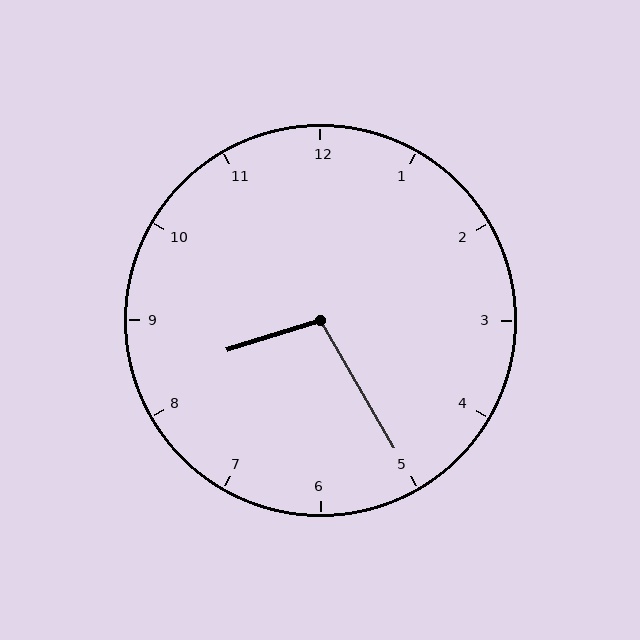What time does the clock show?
8:25.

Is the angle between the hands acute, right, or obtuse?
It is obtuse.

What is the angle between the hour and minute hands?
Approximately 102 degrees.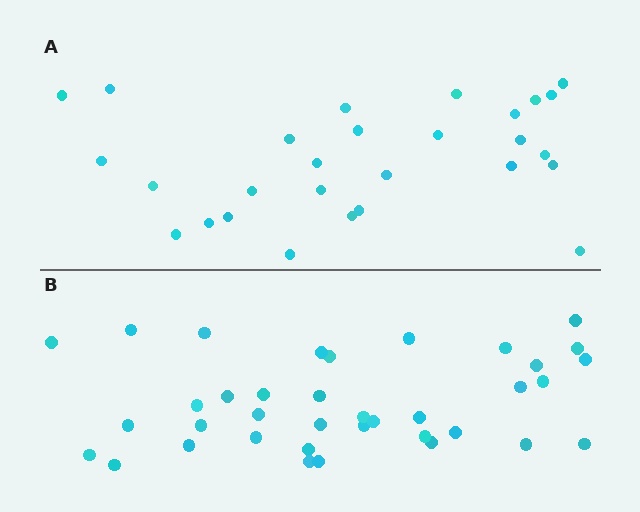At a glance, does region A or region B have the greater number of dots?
Region B (the bottom region) has more dots.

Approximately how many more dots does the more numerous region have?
Region B has roughly 8 or so more dots than region A.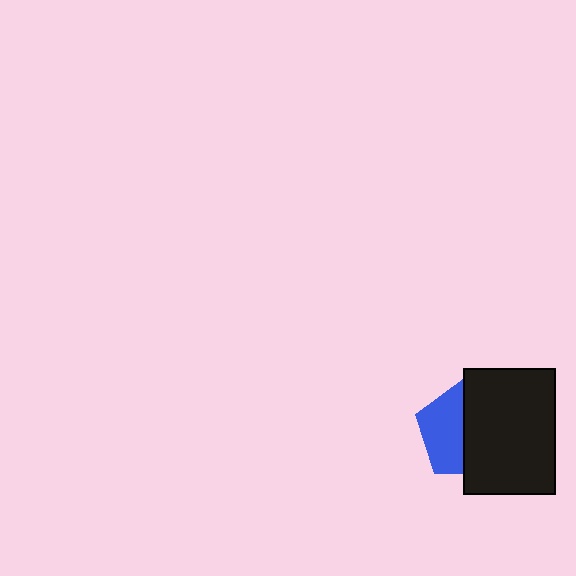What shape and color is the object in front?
The object in front is a black rectangle.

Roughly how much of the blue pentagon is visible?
About half of it is visible (roughly 47%).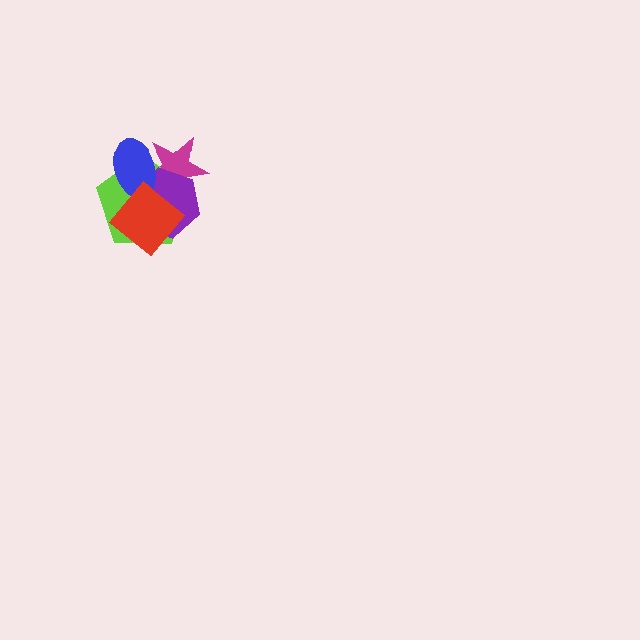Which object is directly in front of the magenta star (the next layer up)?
The lime pentagon is directly in front of the magenta star.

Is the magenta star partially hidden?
Yes, it is partially covered by another shape.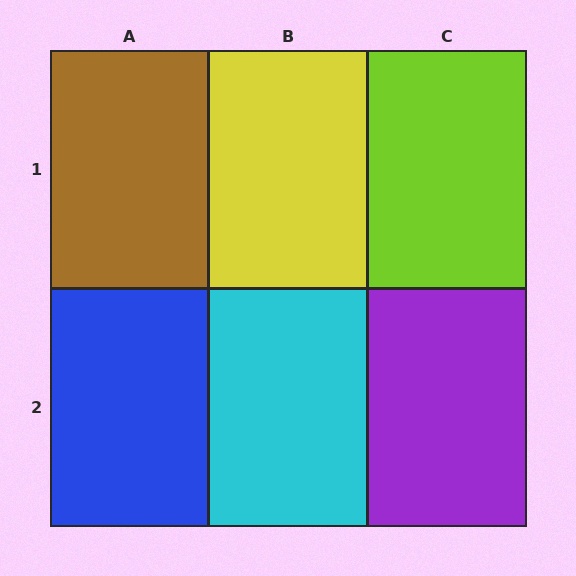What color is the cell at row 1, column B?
Yellow.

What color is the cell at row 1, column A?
Brown.